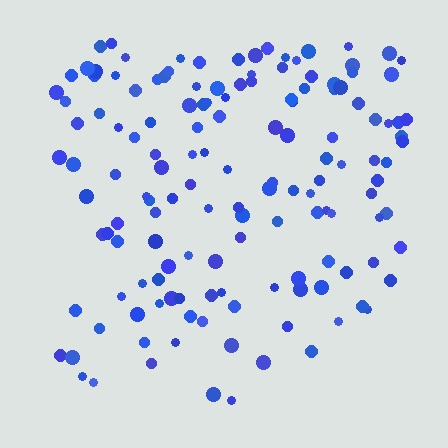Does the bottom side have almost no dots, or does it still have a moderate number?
Still a moderate number, just noticeably fewer than the top.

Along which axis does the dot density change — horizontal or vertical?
Vertical.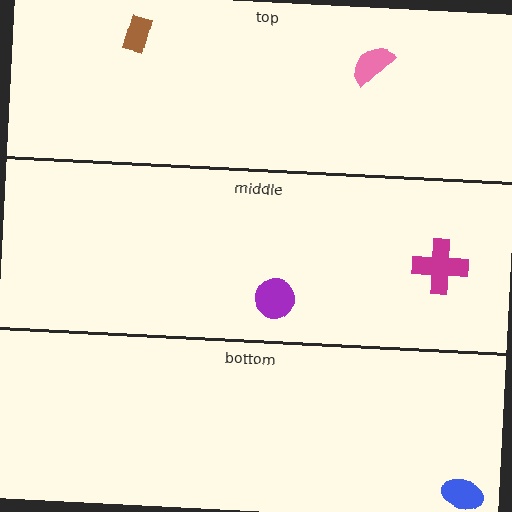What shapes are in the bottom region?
The blue ellipse.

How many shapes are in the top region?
2.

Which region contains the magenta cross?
The middle region.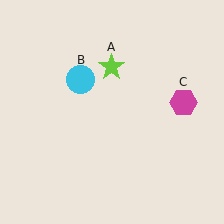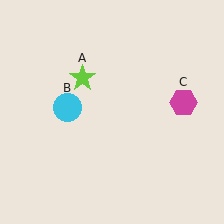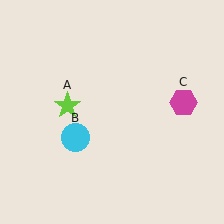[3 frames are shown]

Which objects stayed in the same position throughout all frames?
Magenta hexagon (object C) remained stationary.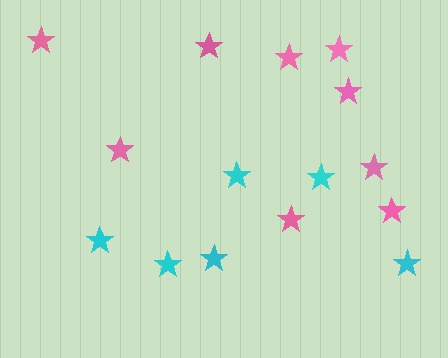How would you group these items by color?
There are 2 groups: one group of cyan stars (6) and one group of pink stars (9).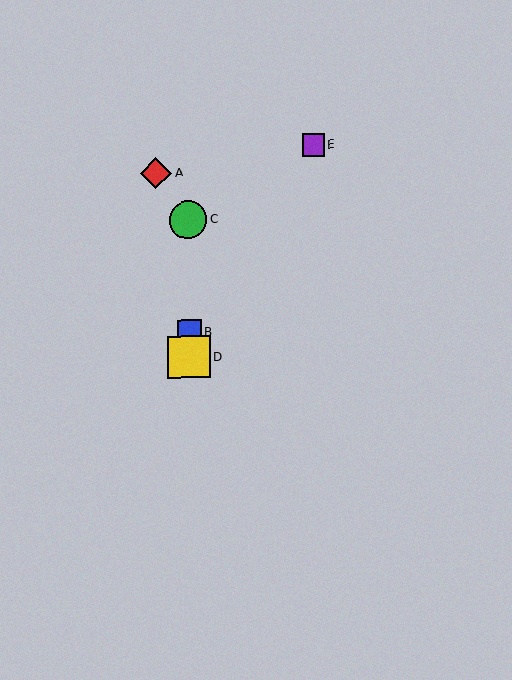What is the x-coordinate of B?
Object B is at x≈189.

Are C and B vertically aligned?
Yes, both are at x≈188.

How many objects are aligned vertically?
3 objects (B, C, D) are aligned vertically.